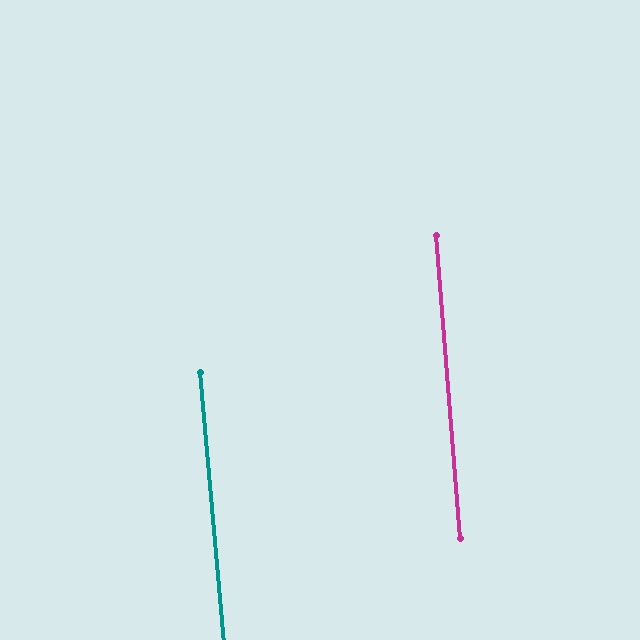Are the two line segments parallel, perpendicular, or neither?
Parallel — their directions differ by only 0.5°.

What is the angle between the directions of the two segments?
Approximately 1 degree.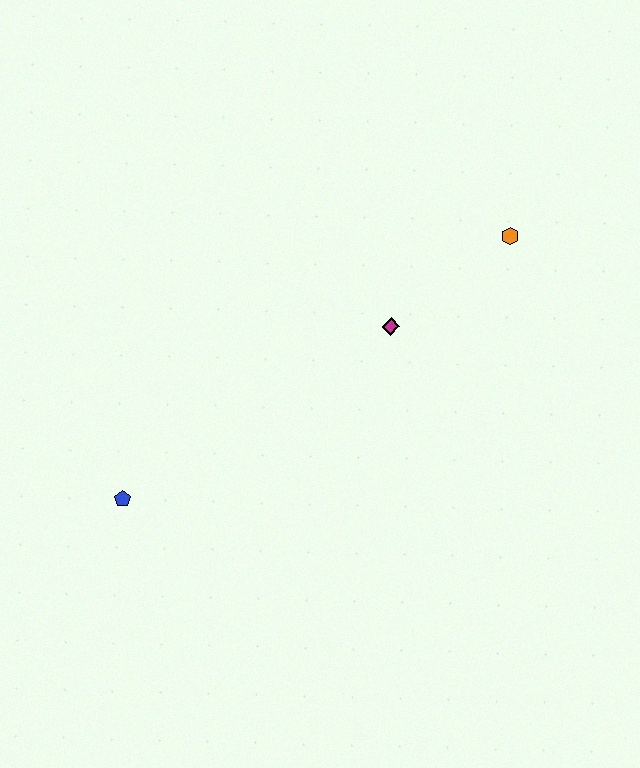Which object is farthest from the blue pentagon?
The orange hexagon is farthest from the blue pentagon.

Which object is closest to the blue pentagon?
The magenta diamond is closest to the blue pentagon.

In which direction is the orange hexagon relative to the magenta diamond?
The orange hexagon is to the right of the magenta diamond.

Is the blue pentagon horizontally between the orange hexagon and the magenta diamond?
No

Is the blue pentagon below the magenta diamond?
Yes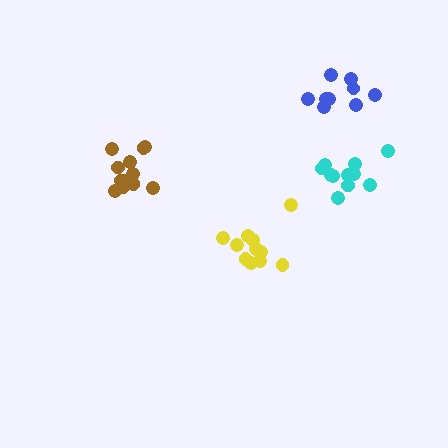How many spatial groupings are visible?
There are 4 spatial groupings.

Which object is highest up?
The blue cluster is topmost.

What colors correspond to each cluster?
The clusters are colored: brown, cyan, yellow, blue.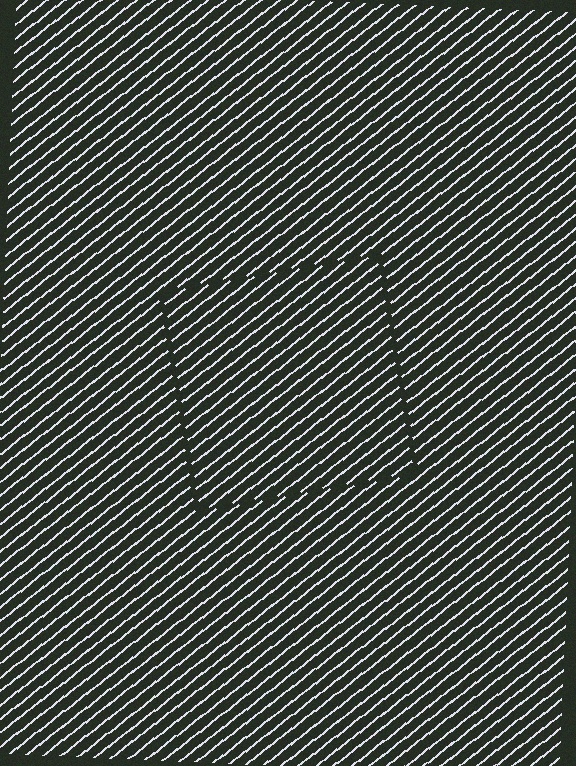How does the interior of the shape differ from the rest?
The interior of the shape contains the same grating, shifted by half a period — the contour is defined by the phase discontinuity where line-ends from the inner and outer gratings abut.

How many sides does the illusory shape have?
4 sides — the line-ends trace a square.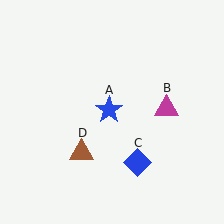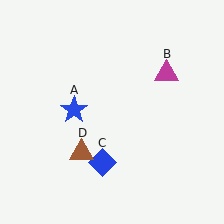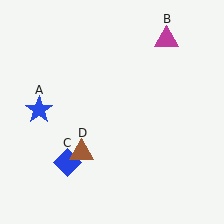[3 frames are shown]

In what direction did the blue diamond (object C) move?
The blue diamond (object C) moved left.